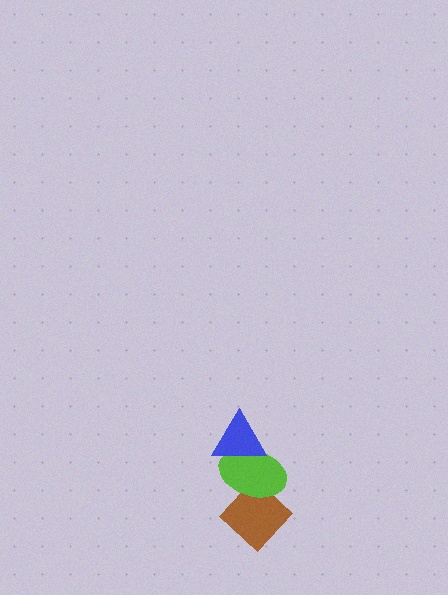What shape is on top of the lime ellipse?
The blue triangle is on top of the lime ellipse.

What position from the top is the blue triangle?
The blue triangle is 1st from the top.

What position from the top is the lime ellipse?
The lime ellipse is 2nd from the top.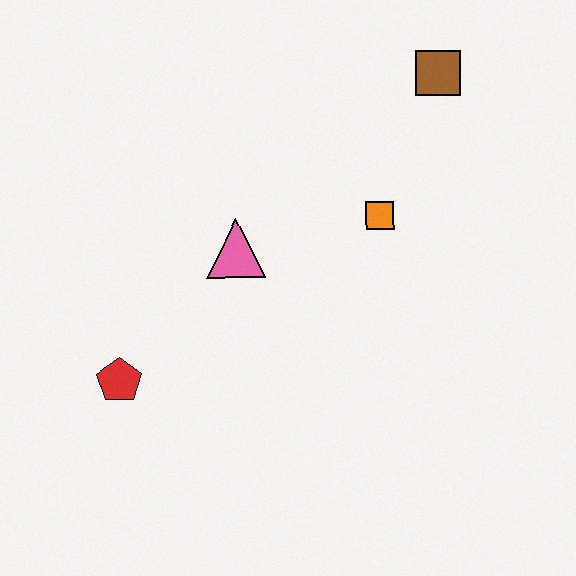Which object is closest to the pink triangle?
The orange square is closest to the pink triangle.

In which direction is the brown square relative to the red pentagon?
The brown square is to the right of the red pentagon.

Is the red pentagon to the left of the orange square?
Yes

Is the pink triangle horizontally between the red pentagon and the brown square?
Yes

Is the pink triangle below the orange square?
Yes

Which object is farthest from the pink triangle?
The brown square is farthest from the pink triangle.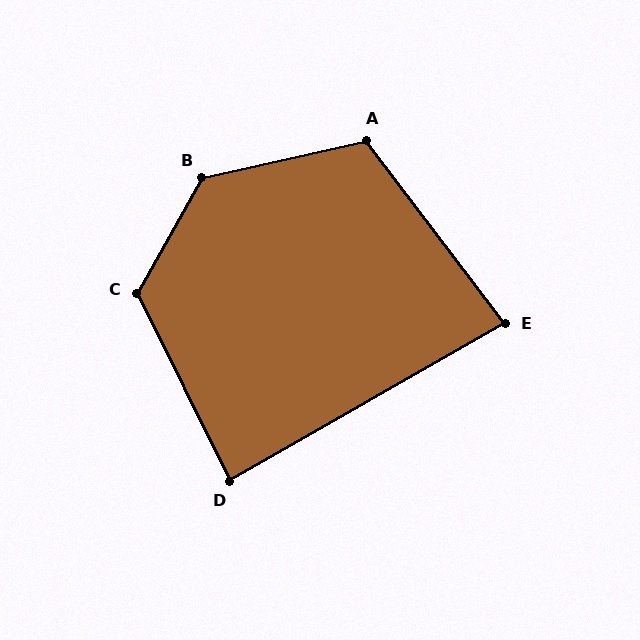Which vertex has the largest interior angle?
B, at approximately 132 degrees.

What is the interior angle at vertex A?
Approximately 114 degrees (obtuse).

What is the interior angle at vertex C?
Approximately 125 degrees (obtuse).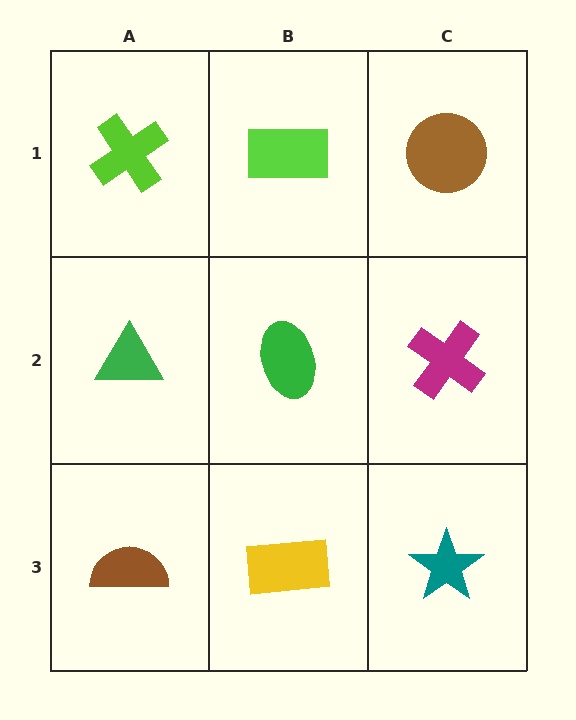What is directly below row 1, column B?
A green ellipse.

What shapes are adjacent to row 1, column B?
A green ellipse (row 2, column B), a lime cross (row 1, column A), a brown circle (row 1, column C).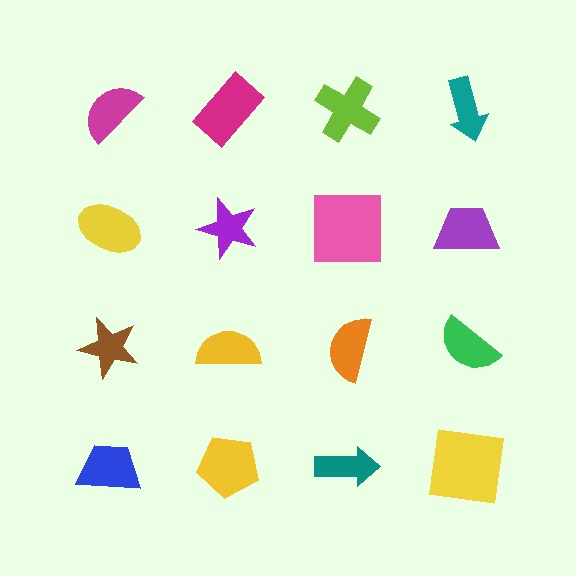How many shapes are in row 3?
4 shapes.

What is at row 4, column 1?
A blue trapezoid.